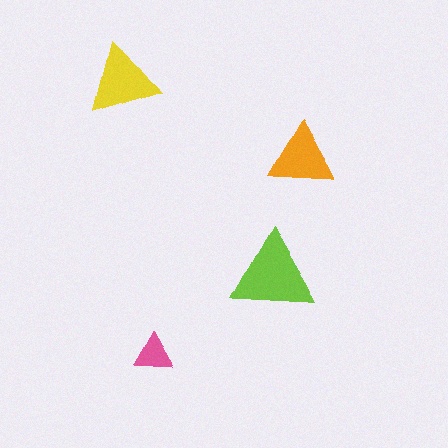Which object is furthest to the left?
The yellow triangle is leftmost.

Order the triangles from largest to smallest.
the lime one, the yellow one, the orange one, the pink one.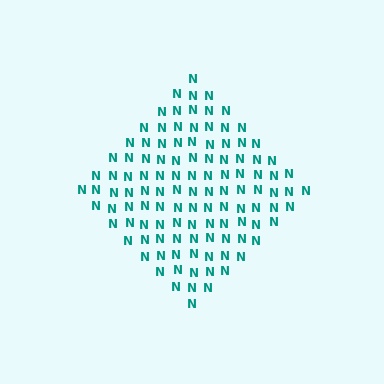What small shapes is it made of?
It is made of small letter N's.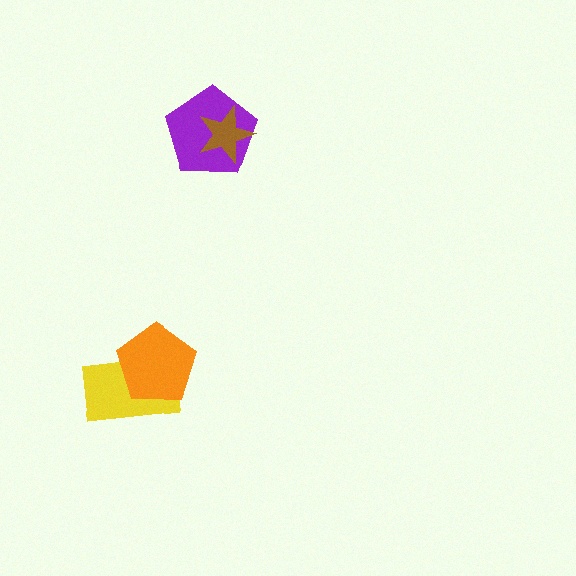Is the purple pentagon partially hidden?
Yes, it is partially covered by another shape.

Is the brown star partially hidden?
No, no other shape covers it.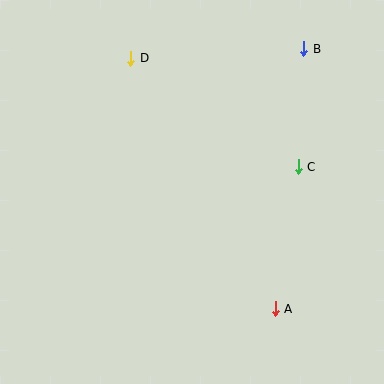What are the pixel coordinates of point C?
Point C is at (298, 167).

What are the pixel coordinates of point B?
Point B is at (304, 49).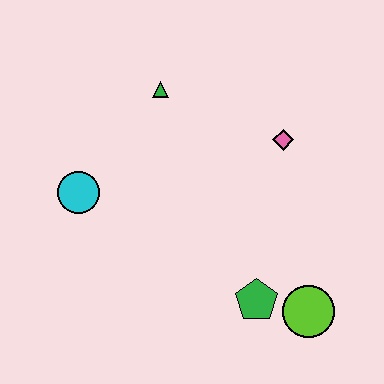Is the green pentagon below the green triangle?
Yes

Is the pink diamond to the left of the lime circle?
Yes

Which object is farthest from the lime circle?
The green triangle is farthest from the lime circle.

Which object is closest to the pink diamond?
The green triangle is closest to the pink diamond.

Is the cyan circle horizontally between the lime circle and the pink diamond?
No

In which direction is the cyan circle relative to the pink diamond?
The cyan circle is to the left of the pink diamond.